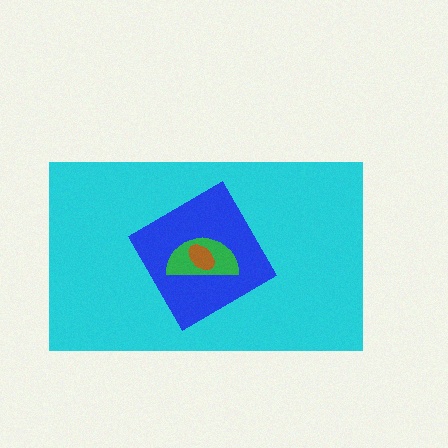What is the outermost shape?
The cyan rectangle.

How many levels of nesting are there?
4.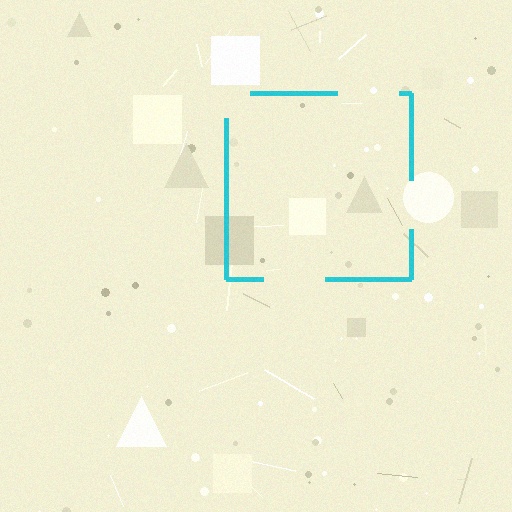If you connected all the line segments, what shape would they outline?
They would outline a square.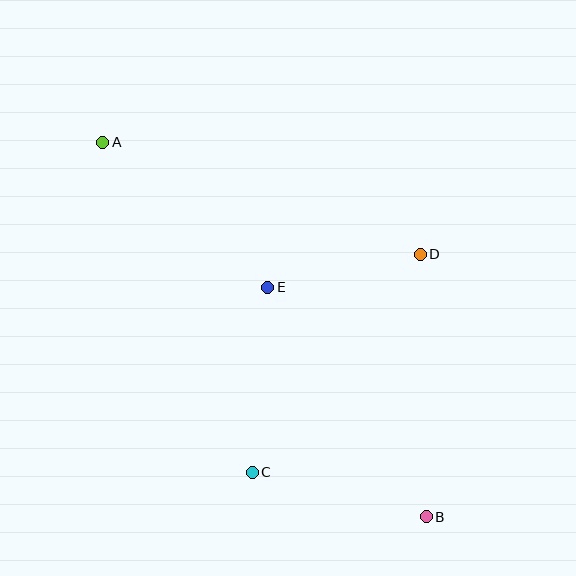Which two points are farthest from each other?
Points A and B are farthest from each other.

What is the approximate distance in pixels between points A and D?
The distance between A and D is approximately 337 pixels.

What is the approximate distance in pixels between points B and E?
The distance between B and E is approximately 279 pixels.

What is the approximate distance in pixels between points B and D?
The distance between B and D is approximately 262 pixels.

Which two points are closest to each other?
Points D and E are closest to each other.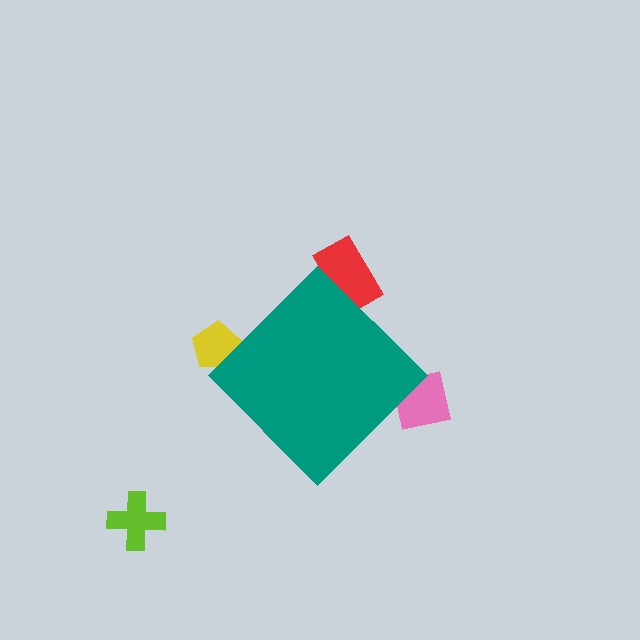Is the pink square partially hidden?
Yes, the pink square is partially hidden behind the teal diamond.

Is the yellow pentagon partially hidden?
Yes, the yellow pentagon is partially hidden behind the teal diamond.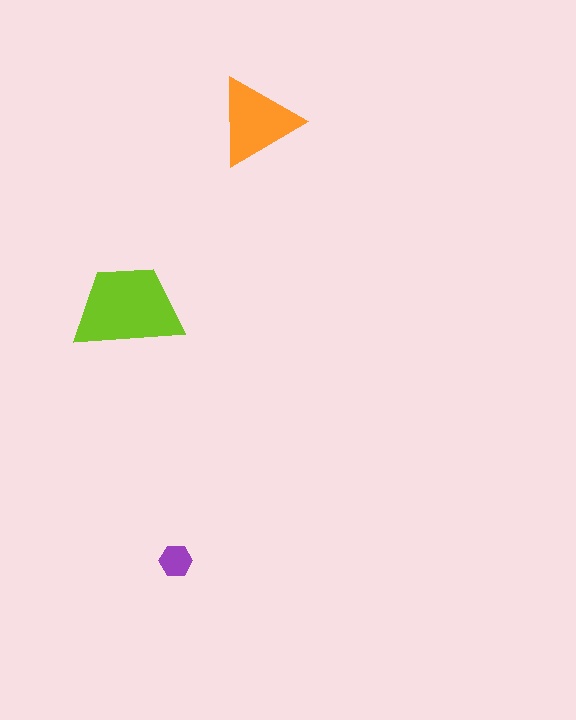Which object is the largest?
The lime trapezoid.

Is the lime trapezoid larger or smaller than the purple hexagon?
Larger.